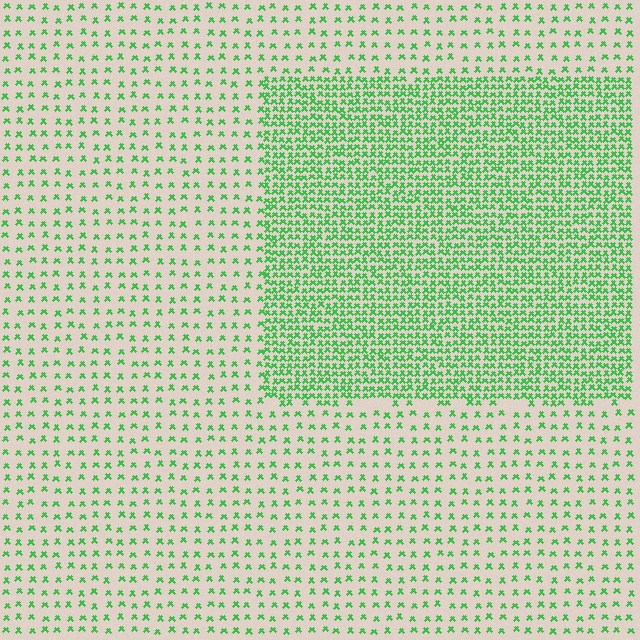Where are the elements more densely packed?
The elements are more densely packed inside the rectangle boundary.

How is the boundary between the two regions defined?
The boundary is defined by a change in element density (approximately 2.9x ratio). All elements are the same color, size, and shape.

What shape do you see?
I see a rectangle.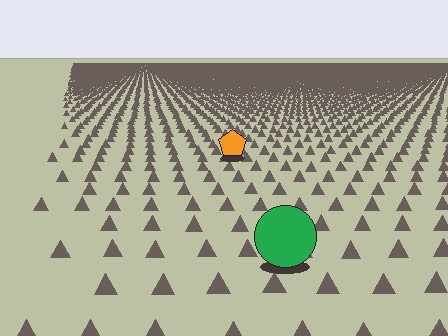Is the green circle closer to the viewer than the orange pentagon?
Yes. The green circle is closer — you can tell from the texture gradient: the ground texture is coarser near it.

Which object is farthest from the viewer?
The orange pentagon is farthest from the viewer. It appears smaller and the ground texture around it is denser.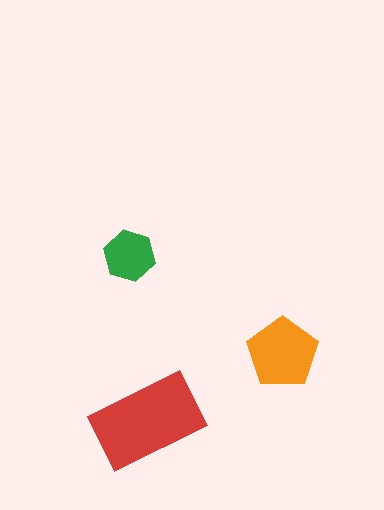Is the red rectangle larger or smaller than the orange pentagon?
Larger.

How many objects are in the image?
There are 3 objects in the image.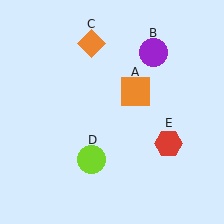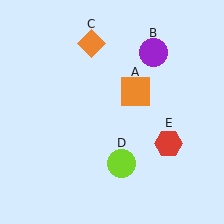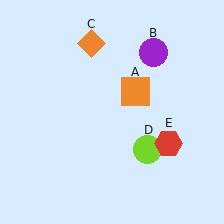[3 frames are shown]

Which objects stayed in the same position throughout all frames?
Orange square (object A) and purple circle (object B) and orange diamond (object C) and red hexagon (object E) remained stationary.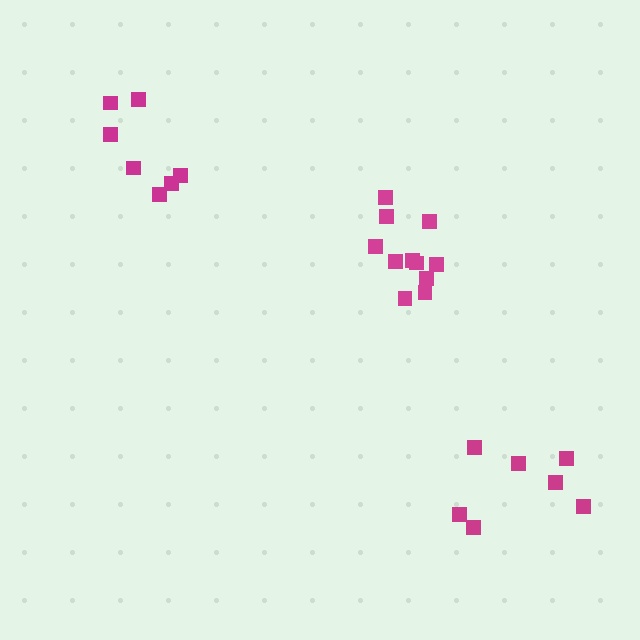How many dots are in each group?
Group 1: 11 dots, Group 2: 7 dots, Group 3: 7 dots (25 total).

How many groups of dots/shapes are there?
There are 3 groups.